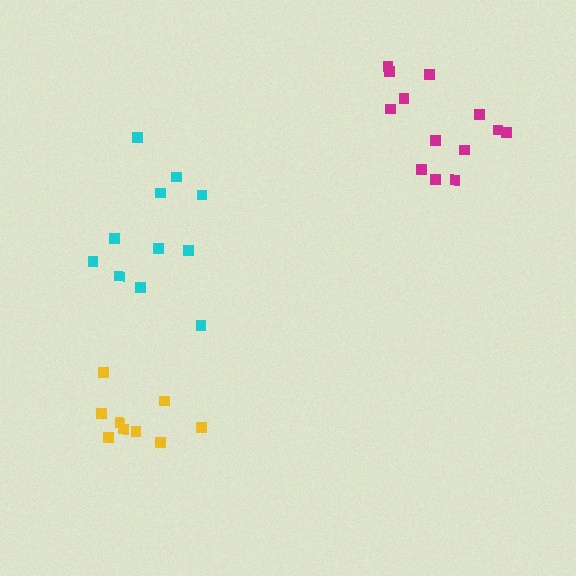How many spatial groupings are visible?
There are 3 spatial groupings.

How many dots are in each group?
Group 1: 9 dots, Group 2: 11 dots, Group 3: 13 dots (33 total).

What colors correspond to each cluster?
The clusters are colored: yellow, cyan, magenta.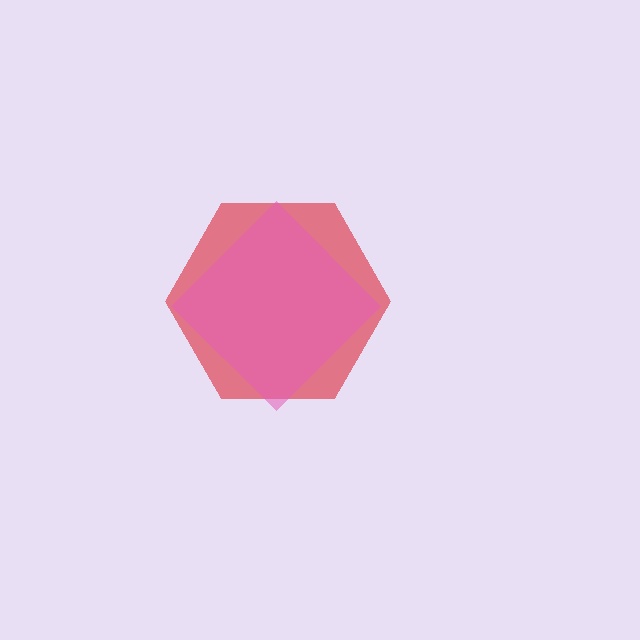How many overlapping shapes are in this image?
There are 2 overlapping shapes in the image.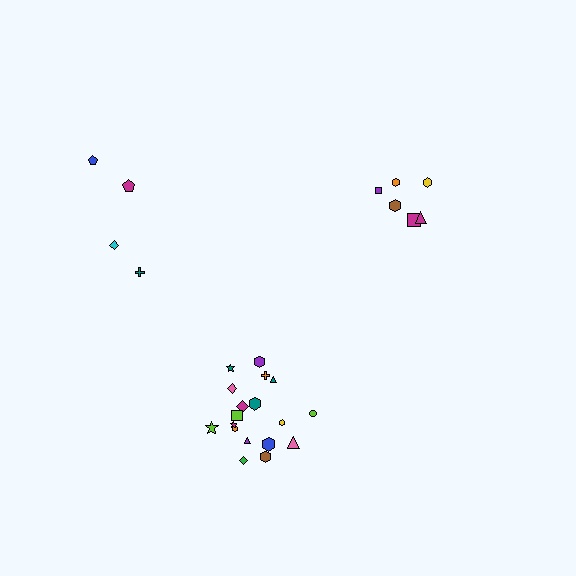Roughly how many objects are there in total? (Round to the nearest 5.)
Roughly 30 objects in total.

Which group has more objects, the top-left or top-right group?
The top-right group.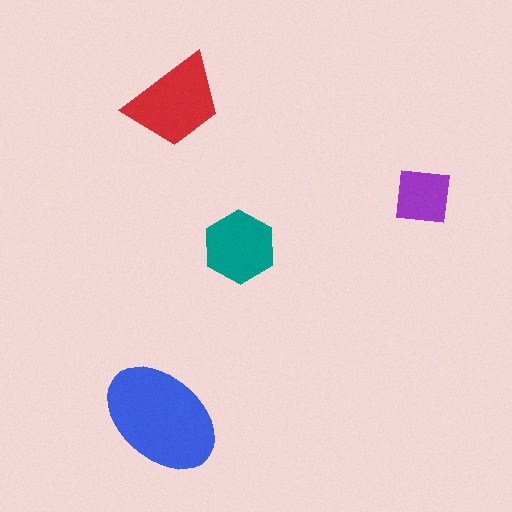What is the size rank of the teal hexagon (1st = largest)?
3rd.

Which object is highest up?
The red trapezoid is topmost.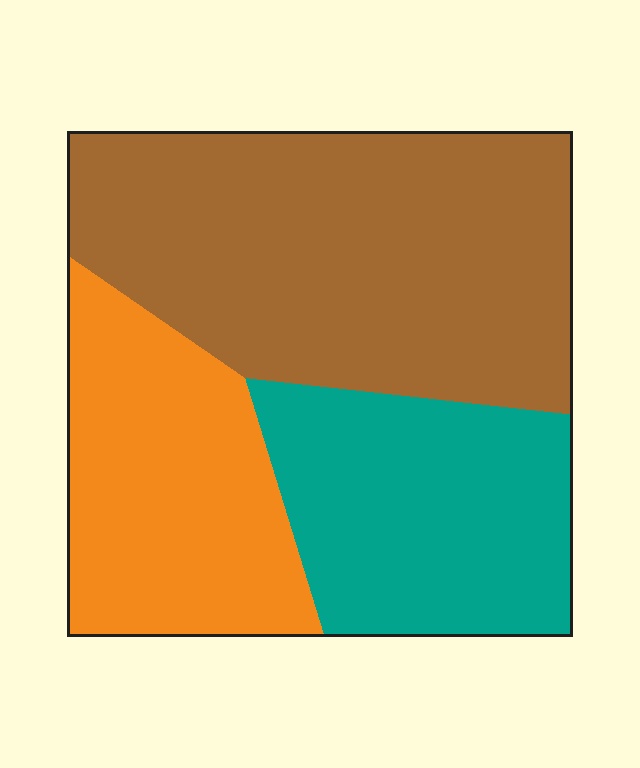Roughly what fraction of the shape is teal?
Teal takes up about one quarter (1/4) of the shape.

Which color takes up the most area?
Brown, at roughly 45%.